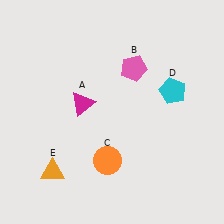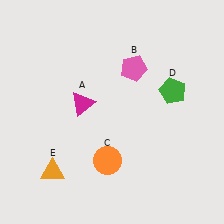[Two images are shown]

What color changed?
The pentagon (D) changed from cyan in Image 1 to green in Image 2.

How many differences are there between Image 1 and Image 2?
There is 1 difference between the two images.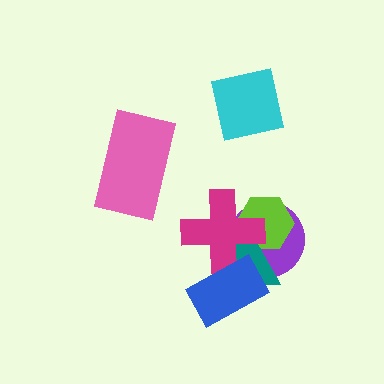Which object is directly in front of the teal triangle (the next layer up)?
The magenta cross is directly in front of the teal triangle.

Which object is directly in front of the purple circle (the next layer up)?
The lime hexagon is directly in front of the purple circle.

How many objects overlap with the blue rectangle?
3 objects overlap with the blue rectangle.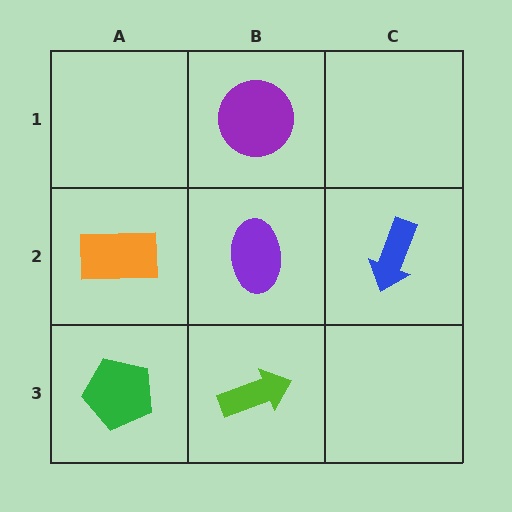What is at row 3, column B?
A lime arrow.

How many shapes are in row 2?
3 shapes.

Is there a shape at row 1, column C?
No, that cell is empty.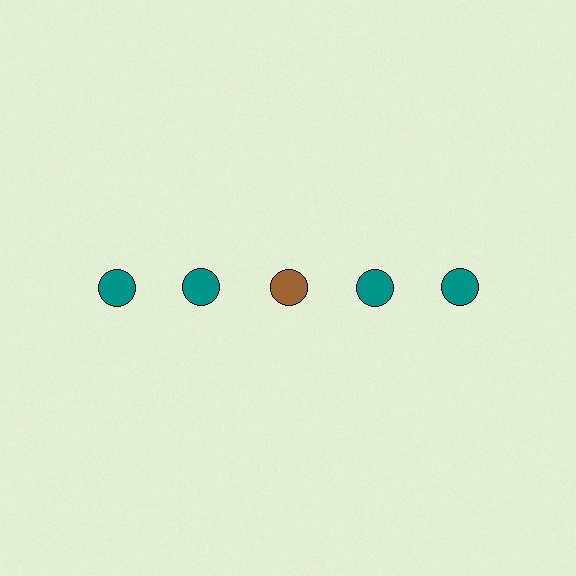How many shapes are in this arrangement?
There are 5 shapes arranged in a grid pattern.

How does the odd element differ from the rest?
It has a different color: brown instead of teal.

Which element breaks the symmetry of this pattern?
The brown circle in the top row, center column breaks the symmetry. All other shapes are teal circles.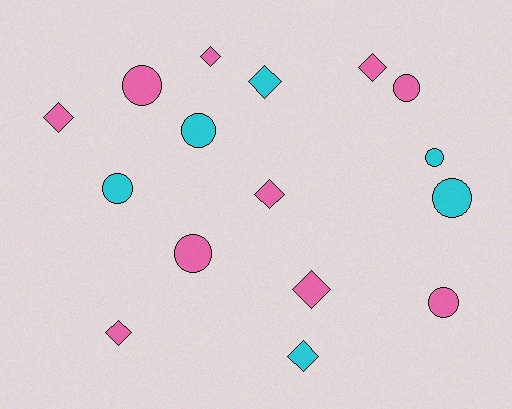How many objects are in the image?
There are 16 objects.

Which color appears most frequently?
Pink, with 10 objects.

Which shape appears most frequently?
Diamond, with 8 objects.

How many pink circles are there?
There are 4 pink circles.